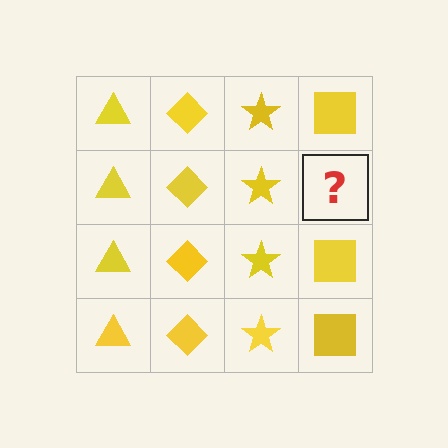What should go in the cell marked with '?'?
The missing cell should contain a yellow square.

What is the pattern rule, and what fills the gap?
The rule is that each column has a consistent shape. The gap should be filled with a yellow square.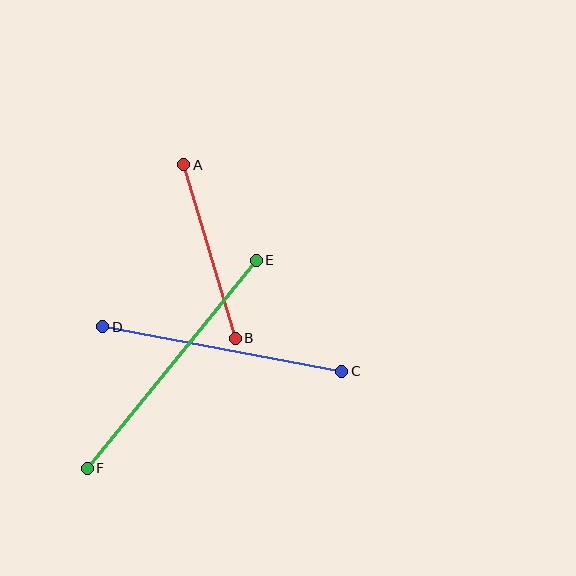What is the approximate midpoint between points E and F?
The midpoint is at approximately (172, 364) pixels.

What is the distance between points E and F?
The distance is approximately 268 pixels.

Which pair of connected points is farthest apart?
Points E and F are farthest apart.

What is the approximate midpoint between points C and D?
The midpoint is at approximately (222, 349) pixels.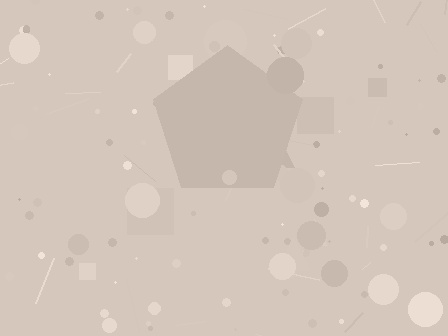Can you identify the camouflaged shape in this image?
The camouflaged shape is a pentagon.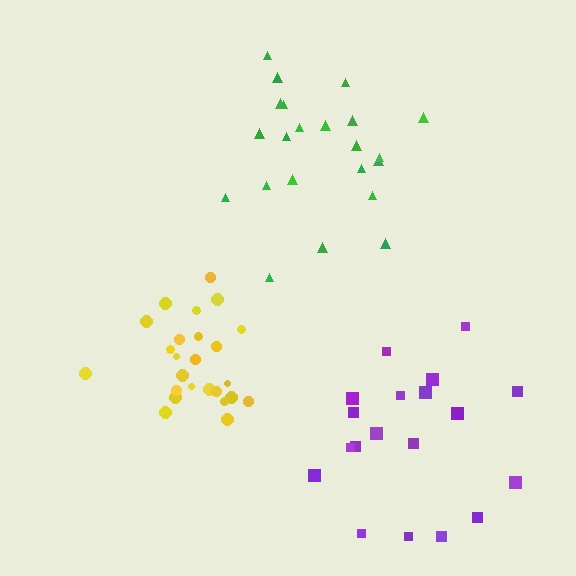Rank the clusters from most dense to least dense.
yellow, green, purple.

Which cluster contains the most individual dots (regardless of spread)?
Yellow (25).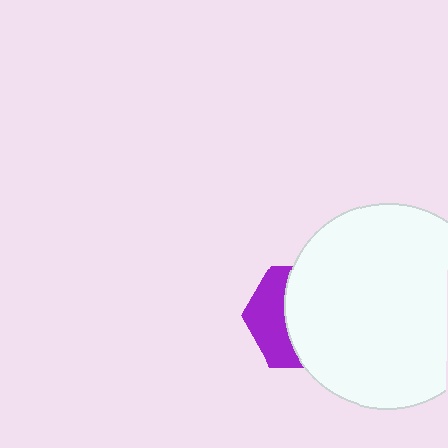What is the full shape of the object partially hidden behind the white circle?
The partially hidden object is a purple hexagon.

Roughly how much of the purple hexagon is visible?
A small part of it is visible (roughly 38%).